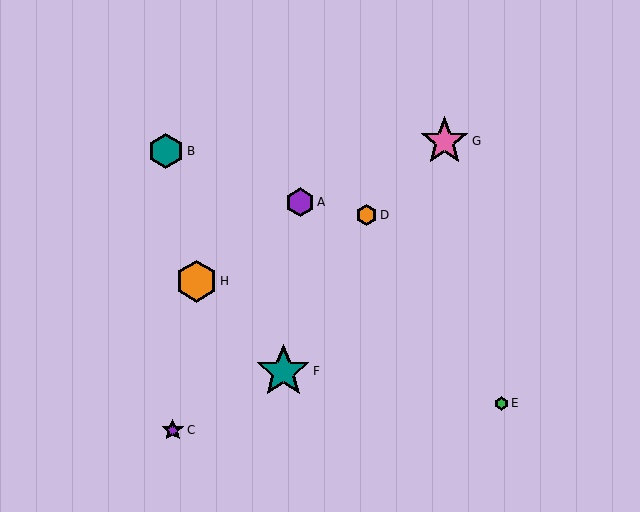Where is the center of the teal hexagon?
The center of the teal hexagon is at (166, 151).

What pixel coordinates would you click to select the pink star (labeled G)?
Click at (444, 141) to select the pink star G.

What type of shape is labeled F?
Shape F is a teal star.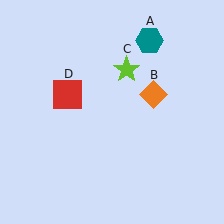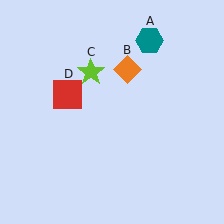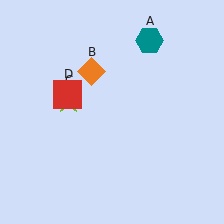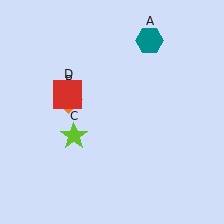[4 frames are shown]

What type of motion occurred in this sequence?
The orange diamond (object B), lime star (object C) rotated counterclockwise around the center of the scene.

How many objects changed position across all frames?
2 objects changed position: orange diamond (object B), lime star (object C).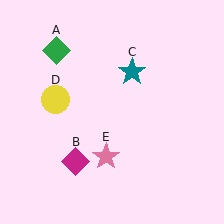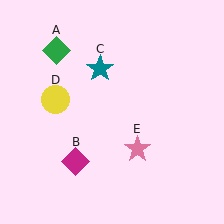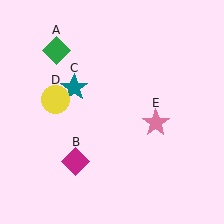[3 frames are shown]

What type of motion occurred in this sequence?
The teal star (object C), pink star (object E) rotated counterclockwise around the center of the scene.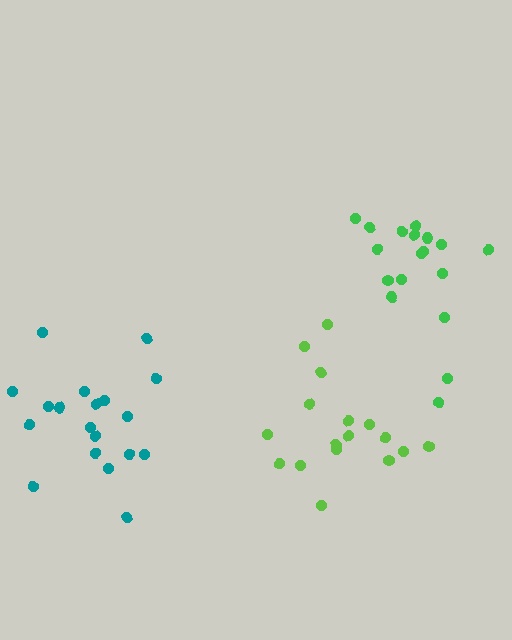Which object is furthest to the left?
The teal cluster is leftmost.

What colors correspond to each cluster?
The clusters are colored: lime, green, teal.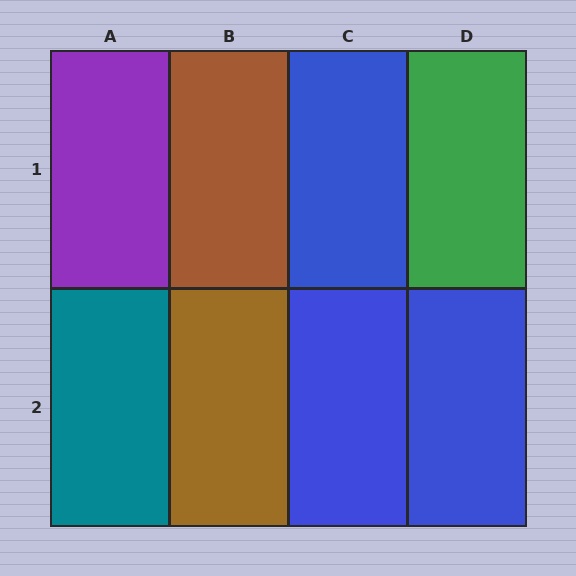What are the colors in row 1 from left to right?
Purple, brown, blue, green.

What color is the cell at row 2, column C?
Blue.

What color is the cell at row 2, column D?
Blue.